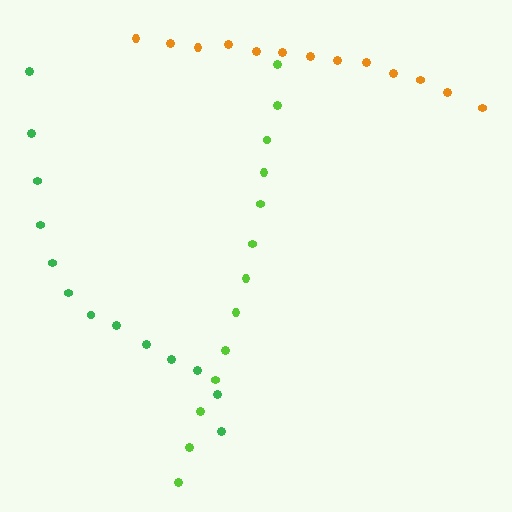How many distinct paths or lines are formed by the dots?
There are 3 distinct paths.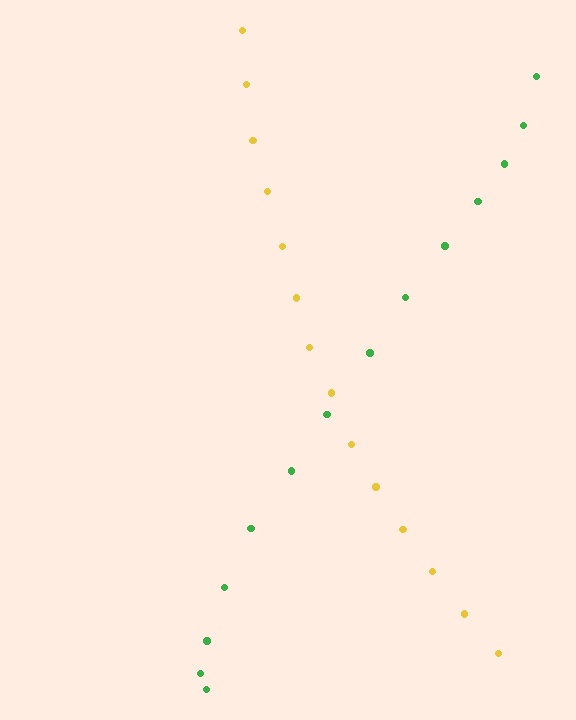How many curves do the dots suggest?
There are 2 distinct paths.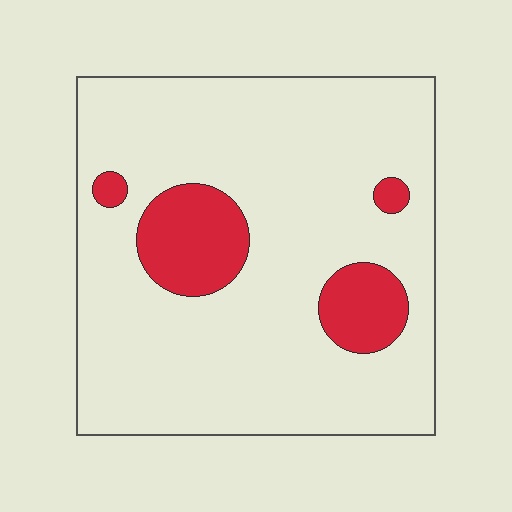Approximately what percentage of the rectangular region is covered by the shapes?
Approximately 15%.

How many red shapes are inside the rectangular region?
4.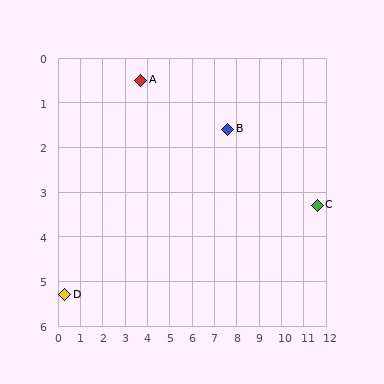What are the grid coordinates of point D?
Point D is at approximately (0.3, 5.3).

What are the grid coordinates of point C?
Point C is at approximately (11.6, 3.3).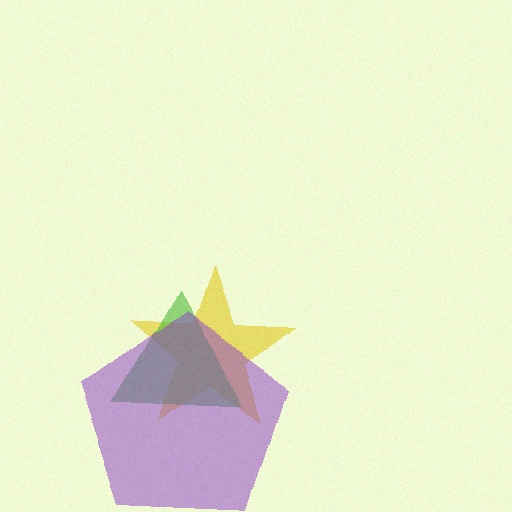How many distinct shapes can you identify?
There are 3 distinct shapes: a yellow star, a lime triangle, a purple pentagon.